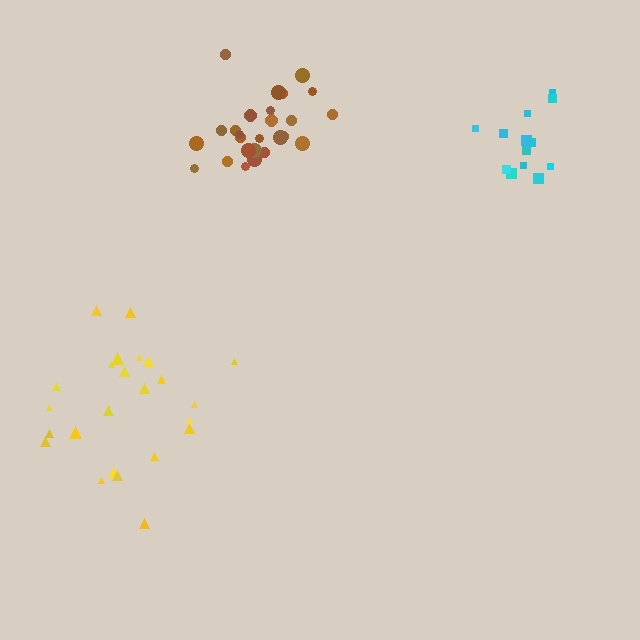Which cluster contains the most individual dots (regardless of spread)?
Brown (26).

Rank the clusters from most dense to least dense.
brown, cyan, yellow.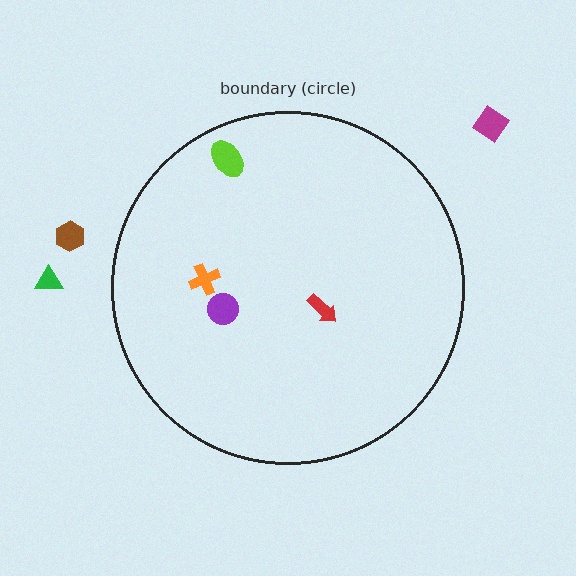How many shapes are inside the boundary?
4 inside, 3 outside.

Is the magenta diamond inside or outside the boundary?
Outside.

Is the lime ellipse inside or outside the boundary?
Inside.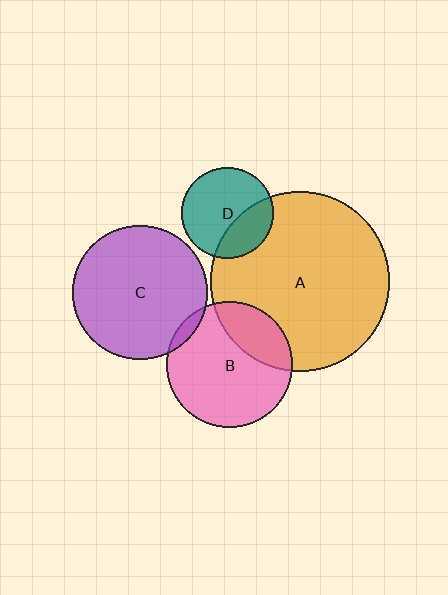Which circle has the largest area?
Circle A (orange).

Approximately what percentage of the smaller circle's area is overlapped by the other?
Approximately 30%.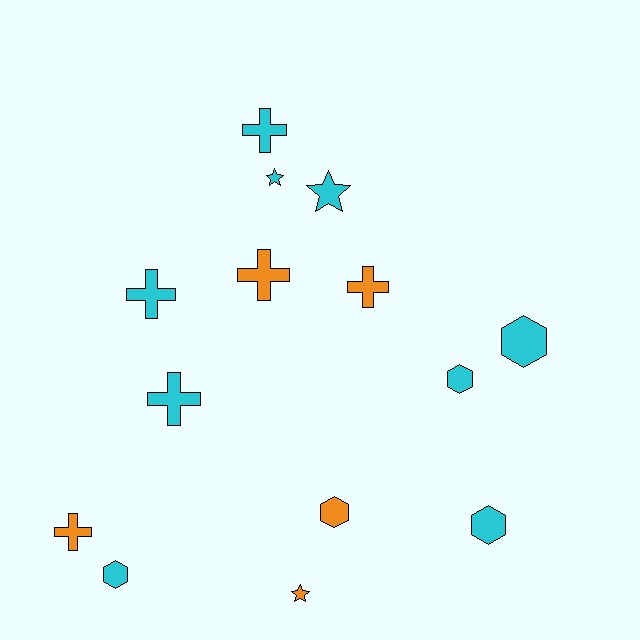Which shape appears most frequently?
Cross, with 6 objects.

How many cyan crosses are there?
There are 3 cyan crosses.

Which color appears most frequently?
Cyan, with 9 objects.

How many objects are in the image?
There are 14 objects.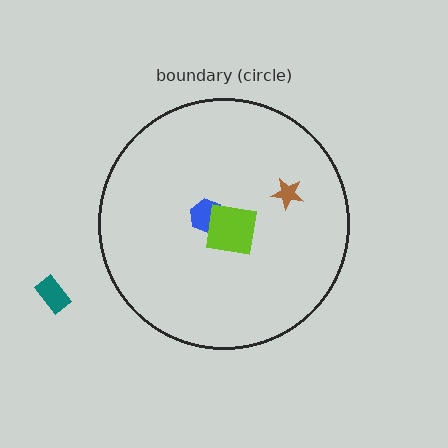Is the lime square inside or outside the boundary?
Inside.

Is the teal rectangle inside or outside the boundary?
Outside.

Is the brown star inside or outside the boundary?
Inside.